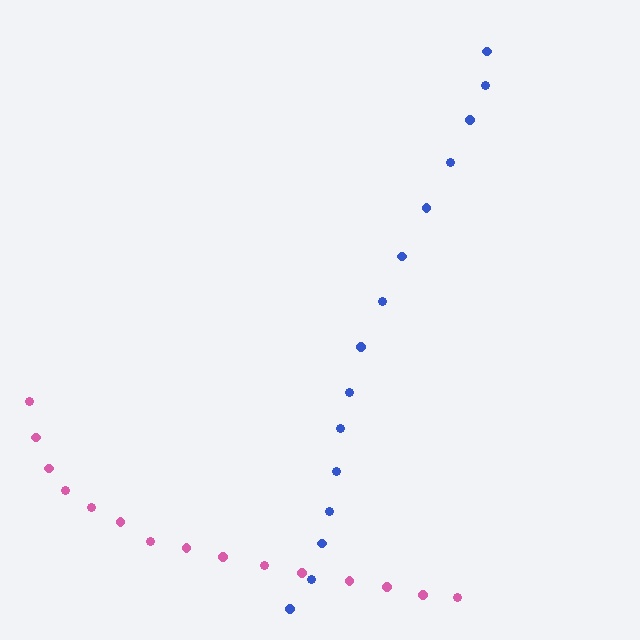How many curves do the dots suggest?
There are 2 distinct paths.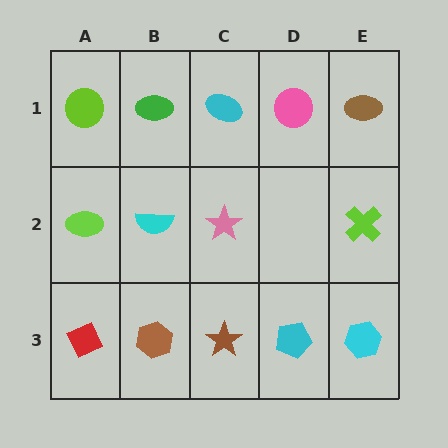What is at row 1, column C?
A cyan ellipse.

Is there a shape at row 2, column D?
No, that cell is empty.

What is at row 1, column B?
A green ellipse.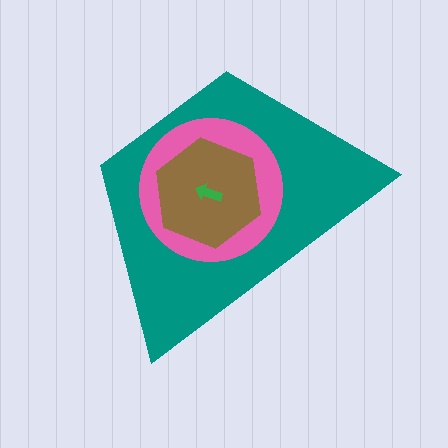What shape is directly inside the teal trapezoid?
The pink circle.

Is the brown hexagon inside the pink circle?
Yes.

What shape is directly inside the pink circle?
The brown hexagon.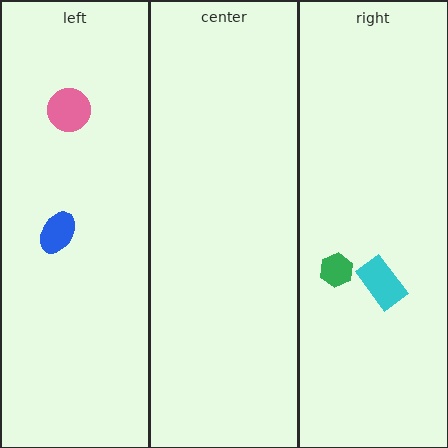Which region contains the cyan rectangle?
The right region.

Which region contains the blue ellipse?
The left region.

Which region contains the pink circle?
The left region.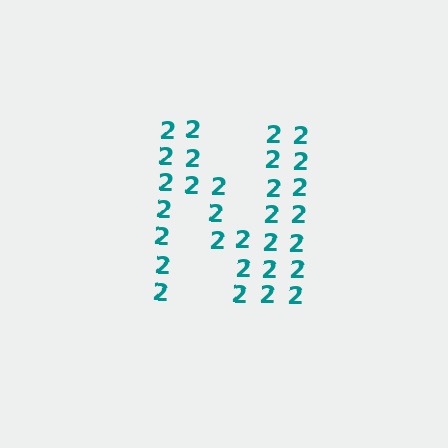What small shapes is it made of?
It is made of small digit 2's.